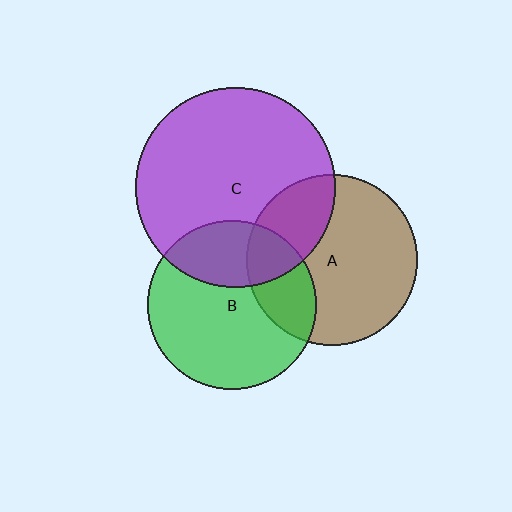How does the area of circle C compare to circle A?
Approximately 1.4 times.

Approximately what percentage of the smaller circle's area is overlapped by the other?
Approximately 25%.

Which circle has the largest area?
Circle C (purple).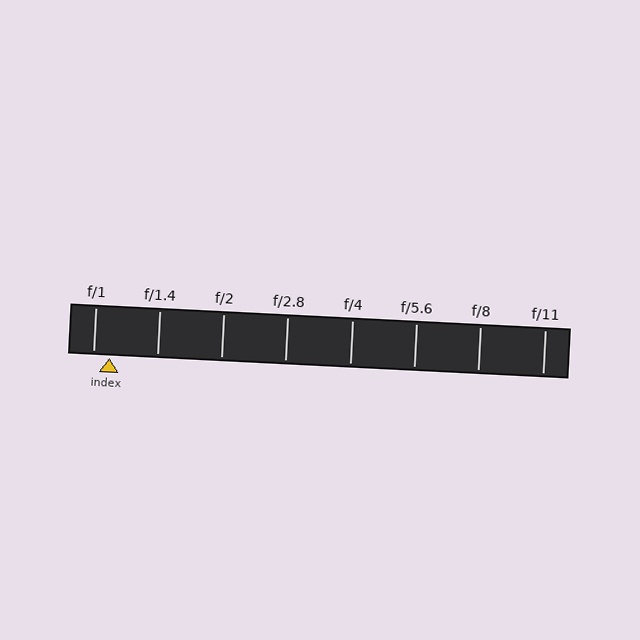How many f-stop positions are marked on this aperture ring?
There are 8 f-stop positions marked.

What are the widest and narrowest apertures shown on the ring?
The widest aperture shown is f/1 and the narrowest is f/11.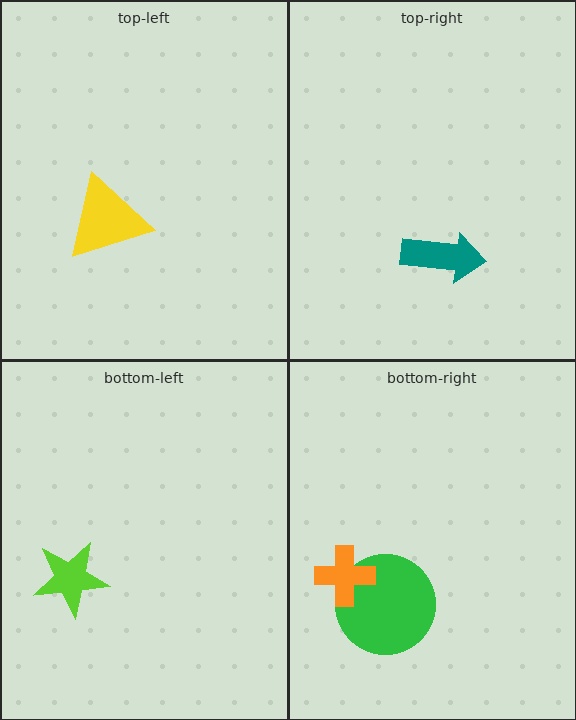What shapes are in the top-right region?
The teal arrow.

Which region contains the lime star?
The bottom-left region.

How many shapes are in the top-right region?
1.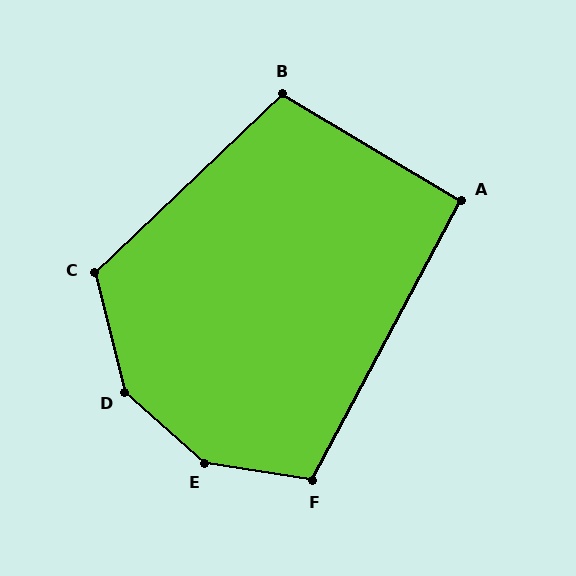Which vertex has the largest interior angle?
E, at approximately 148 degrees.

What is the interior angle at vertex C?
Approximately 119 degrees (obtuse).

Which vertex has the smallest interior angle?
A, at approximately 93 degrees.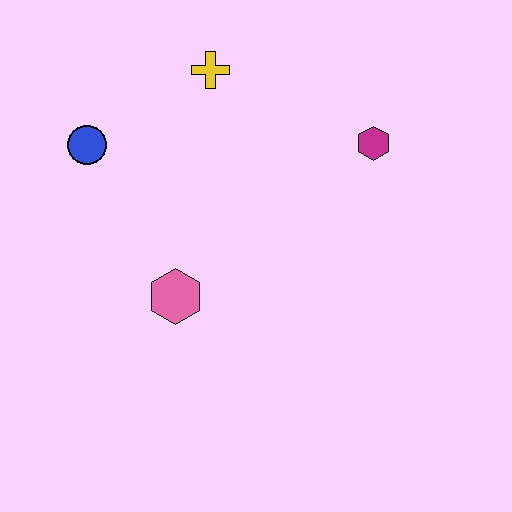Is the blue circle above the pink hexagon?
Yes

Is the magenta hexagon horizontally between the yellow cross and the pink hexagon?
No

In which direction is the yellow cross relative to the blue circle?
The yellow cross is to the right of the blue circle.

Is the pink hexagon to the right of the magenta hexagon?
No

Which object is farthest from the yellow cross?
The pink hexagon is farthest from the yellow cross.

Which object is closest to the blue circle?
The yellow cross is closest to the blue circle.